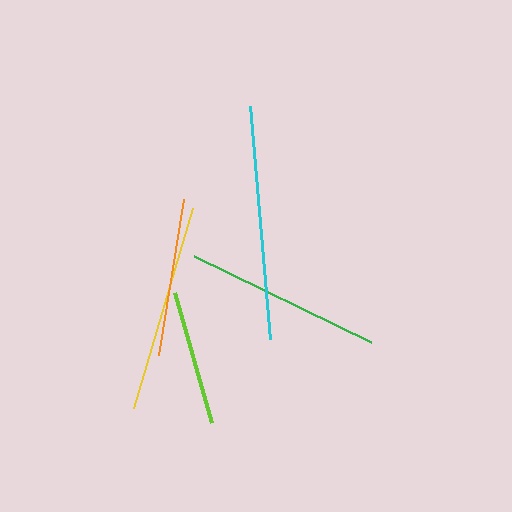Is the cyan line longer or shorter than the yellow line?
The cyan line is longer than the yellow line.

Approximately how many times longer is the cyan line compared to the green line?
The cyan line is approximately 1.2 times the length of the green line.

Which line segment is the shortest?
The lime line is the shortest at approximately 135 pixels.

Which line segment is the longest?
The cyan line is the longest at approximately 234 pixels.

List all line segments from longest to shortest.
From longest to shortest: cyan, yellow, green, orange, lime.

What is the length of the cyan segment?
The cyan segment is approximately 234 pixels long.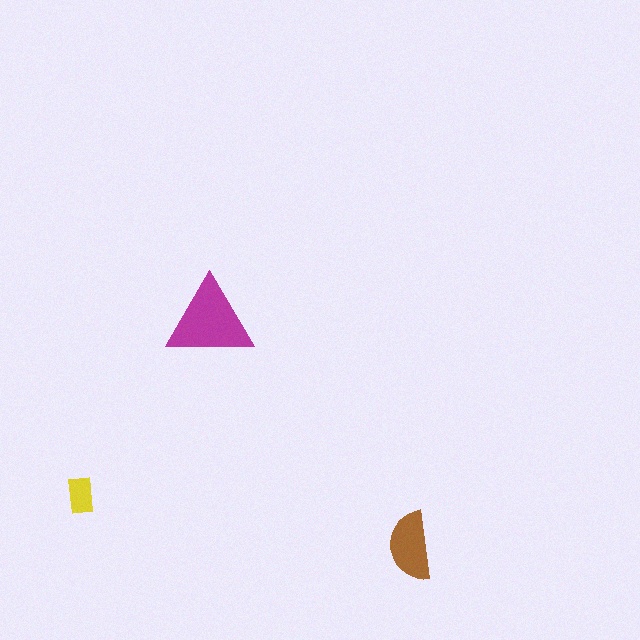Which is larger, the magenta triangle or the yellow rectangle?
The magenta triangle.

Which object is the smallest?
The yellow rectangle.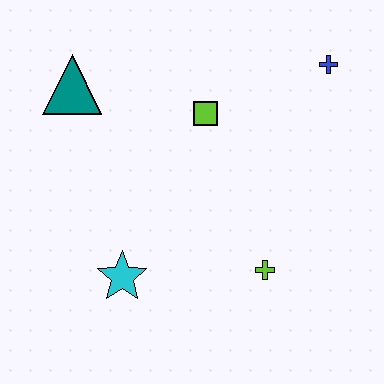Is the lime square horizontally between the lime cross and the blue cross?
No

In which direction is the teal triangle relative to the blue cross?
The teal triangle is to the left of the blue cross.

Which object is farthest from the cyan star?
The blue cross is farthest from the cyan star.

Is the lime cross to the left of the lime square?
No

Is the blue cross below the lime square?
No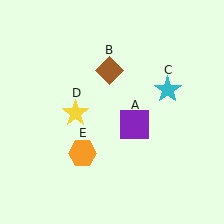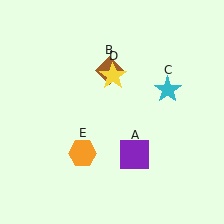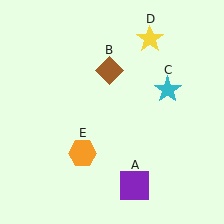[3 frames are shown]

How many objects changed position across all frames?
2 objects changed position: purple square (object A), yellow star (object D).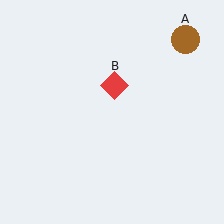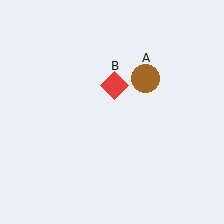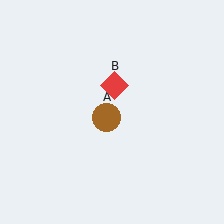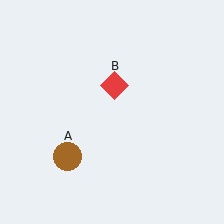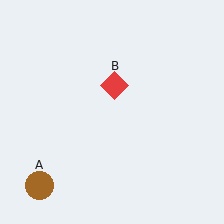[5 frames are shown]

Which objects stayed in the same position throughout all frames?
Red diamond (object B) remained stationary.